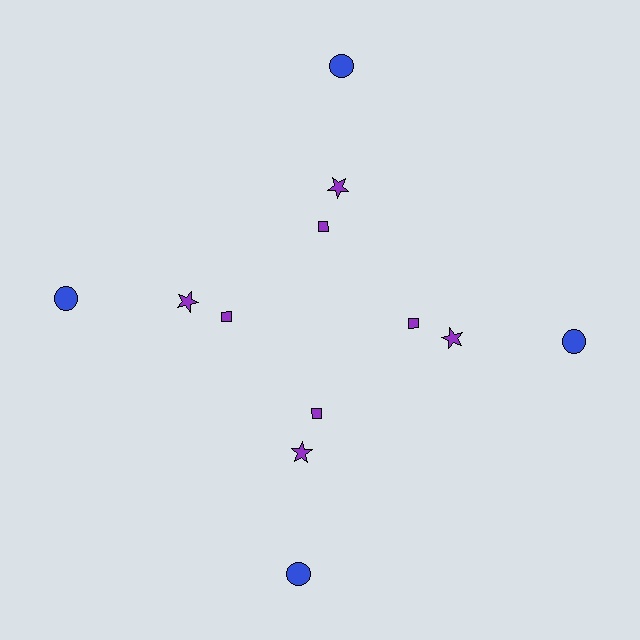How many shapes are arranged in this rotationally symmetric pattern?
There are 12 shapes, arranged in 4 groups of 3.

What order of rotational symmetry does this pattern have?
This pattern has 4-fold rotational symmetry.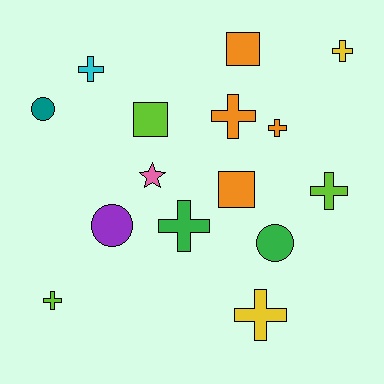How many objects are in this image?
There are 15 objects.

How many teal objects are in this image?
There is 1 teal object.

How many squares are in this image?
There are 3 squares.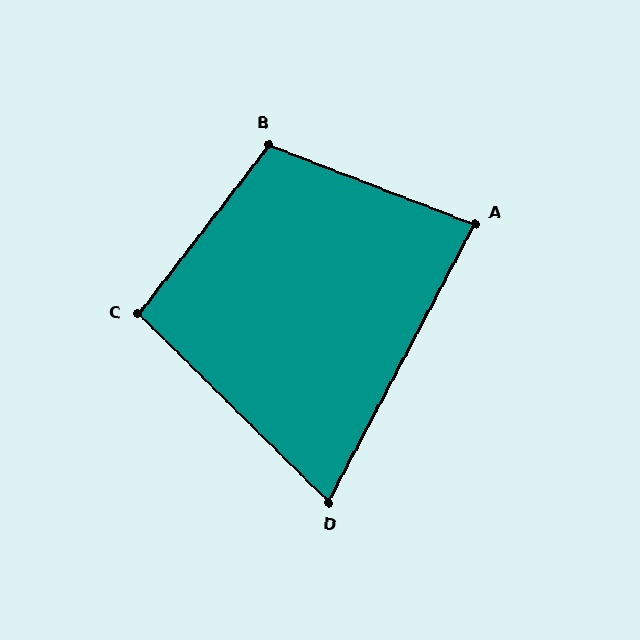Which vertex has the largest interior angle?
B, at approximately 107 degrees.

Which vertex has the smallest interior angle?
D, at approximately 73 degrees.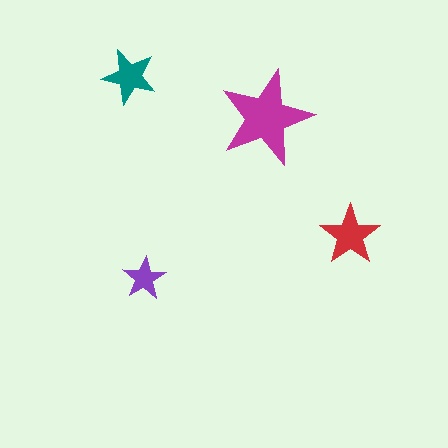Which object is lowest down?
The purple star is bottommost.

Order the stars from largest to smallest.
the magenta one, the red one, the teal one, the purple one.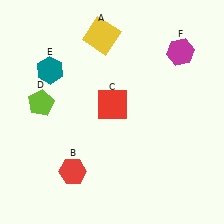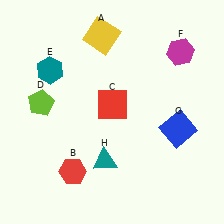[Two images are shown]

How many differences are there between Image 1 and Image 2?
There are 2 differences between the two images.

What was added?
A blue square (G), a teal triangle (H) were added in Image 2.